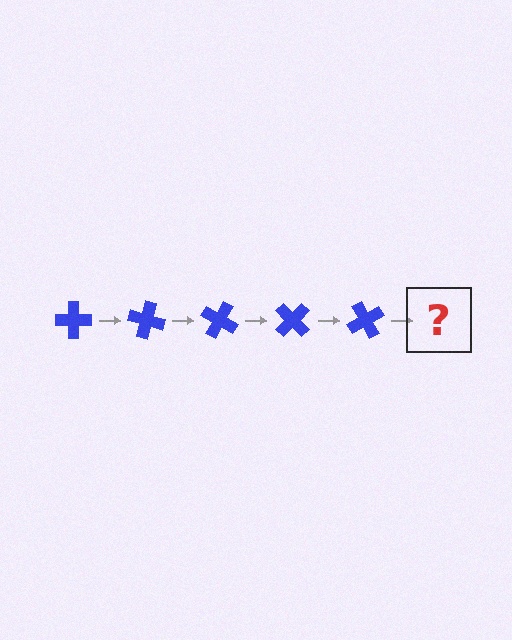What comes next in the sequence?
The next element should be a blue cross rotated 75 degrees.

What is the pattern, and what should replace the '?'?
The pattern is that the cross rotates 15 degrees each step. The '?' should be a blue cross rotated 75 degrees.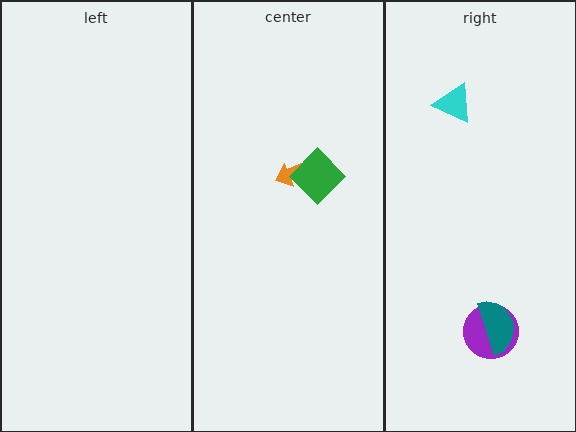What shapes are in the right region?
The purple circle, the cyan triangle, the teal semicircle.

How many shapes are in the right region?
3.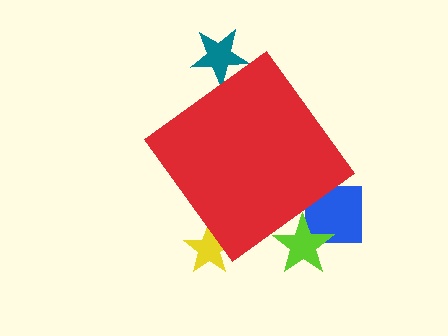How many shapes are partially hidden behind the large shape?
4 shapes are partially hidden.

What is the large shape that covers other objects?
A red diamond.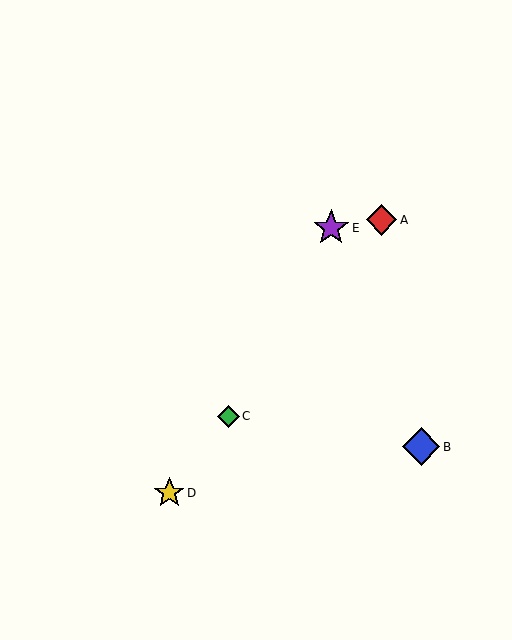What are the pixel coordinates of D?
Object D is at (169, 493).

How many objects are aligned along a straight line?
3 objects (A, C, D) are aligned along a straight line.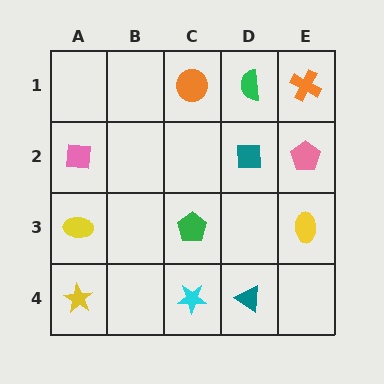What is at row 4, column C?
A cyan star.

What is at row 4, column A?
A yellow star.